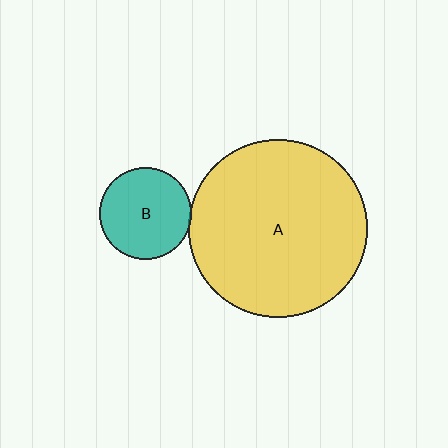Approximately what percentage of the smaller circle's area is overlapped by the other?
Approximately 5%.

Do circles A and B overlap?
Yes.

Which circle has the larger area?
Circle A (yellow).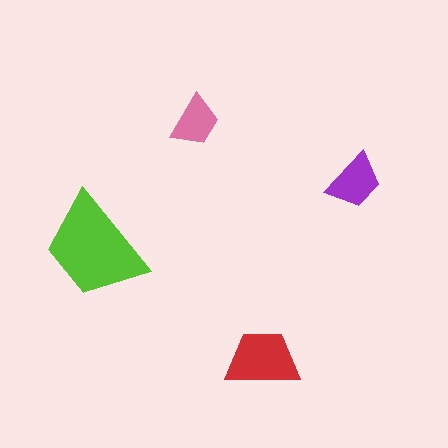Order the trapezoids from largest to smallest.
the lime one, the red one, the purple one, the pink one.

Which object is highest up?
The pink trapezoid is topmost.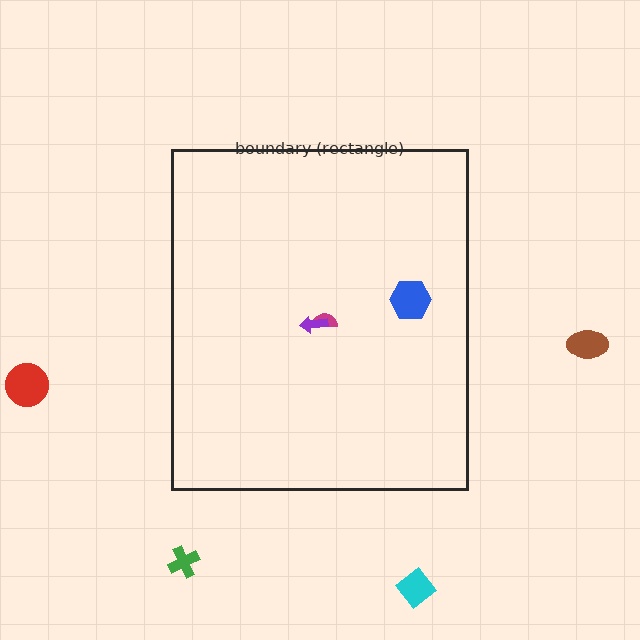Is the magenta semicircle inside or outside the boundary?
Inside.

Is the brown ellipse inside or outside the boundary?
Outside.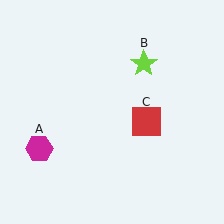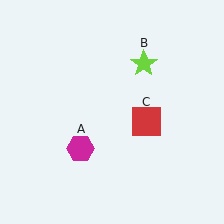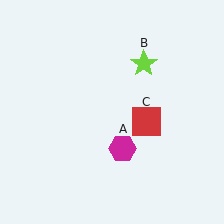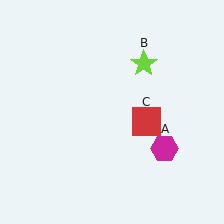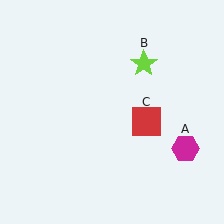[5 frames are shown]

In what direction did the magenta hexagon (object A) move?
The magenta hexagon (object A) moved right.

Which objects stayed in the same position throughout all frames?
Lime star (object B) and red square (object C) remained stationary.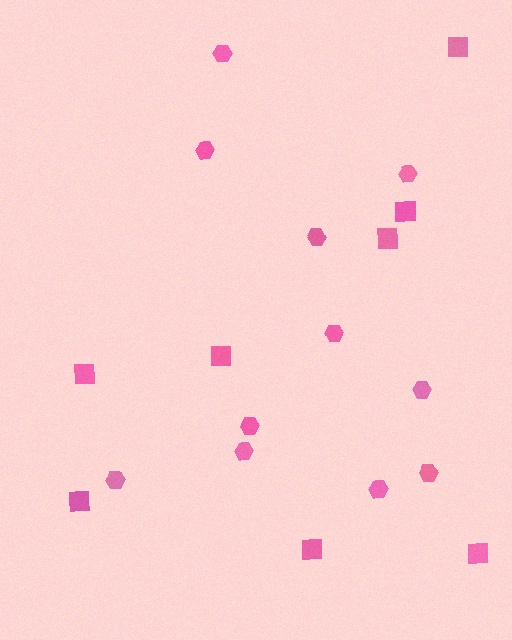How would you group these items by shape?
There are 2 groups: one group of squares (8) and one group of hexagons (11).